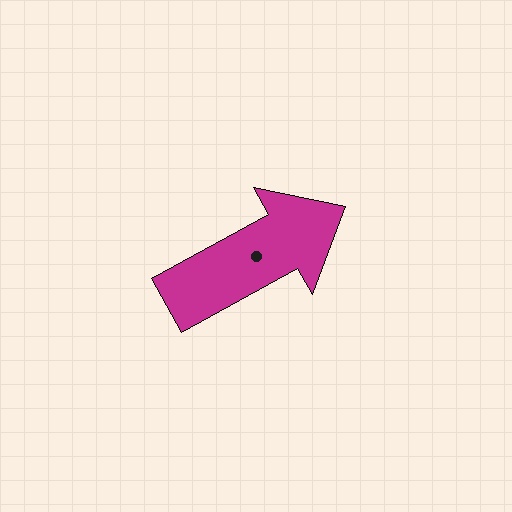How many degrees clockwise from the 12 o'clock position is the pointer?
Approximately 61 degrees.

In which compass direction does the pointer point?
Northeast.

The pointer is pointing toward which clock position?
Roughly 2 o'clock.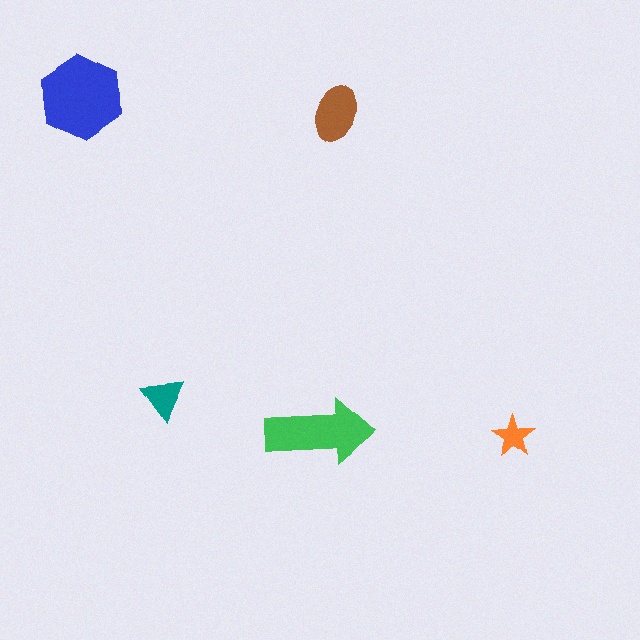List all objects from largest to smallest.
The blue hexagon, the green arrow, the brown ellipse, the teal triangle, the orange star.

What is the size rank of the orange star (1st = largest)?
5th.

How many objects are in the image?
There are 5 objects in the image.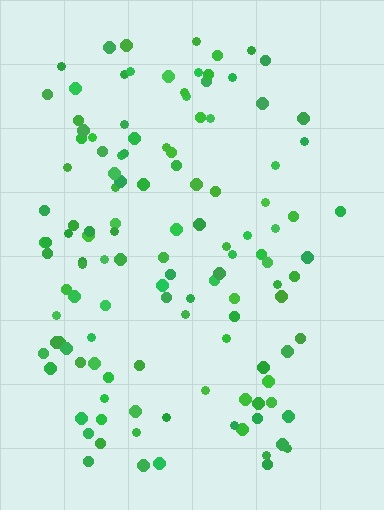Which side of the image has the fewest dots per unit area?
The right.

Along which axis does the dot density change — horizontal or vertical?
Horizontal.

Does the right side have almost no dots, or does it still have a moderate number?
Still a moderate number, just noticeably fewer than the left.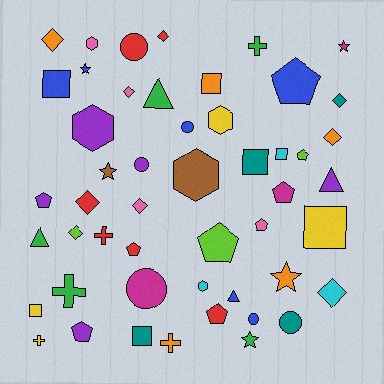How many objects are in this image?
There are 50 objects.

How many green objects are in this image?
There are 5 green objects.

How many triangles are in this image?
There are 4 triangles.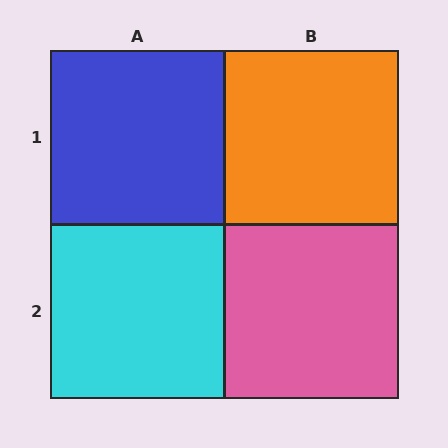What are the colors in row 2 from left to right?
Cyan, pink.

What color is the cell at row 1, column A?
Blue.